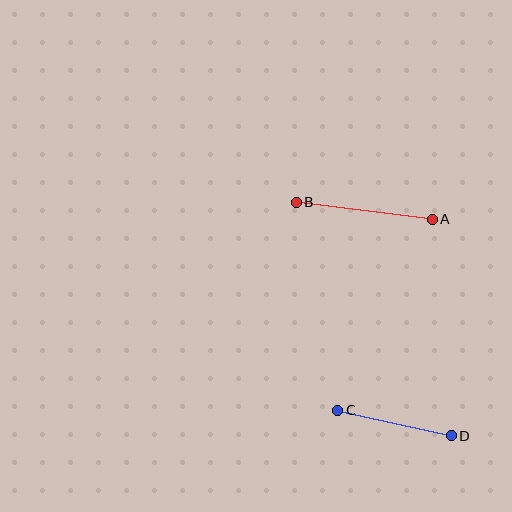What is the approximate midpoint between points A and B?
The midpoint is at approximately (364, 211) pixels.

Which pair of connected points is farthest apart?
Points A and B are farthest apart.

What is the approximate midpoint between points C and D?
The midpoint is at approximately (395, 423) pixels.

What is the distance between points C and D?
The distance is approximately 116 pixels.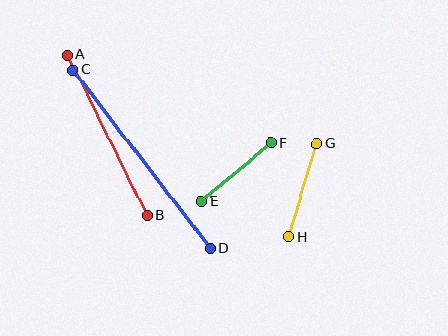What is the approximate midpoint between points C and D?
The midpoint is at approximately (142, 159) pixels.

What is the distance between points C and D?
The distance is approximately 225 pixels.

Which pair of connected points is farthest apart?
Points C and D are farthest apart.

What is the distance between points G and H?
The distance is approximately 97 pixels.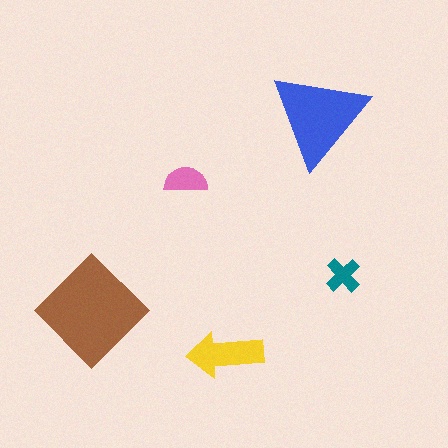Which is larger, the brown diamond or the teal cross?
The brown diamond.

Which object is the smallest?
The teal cross.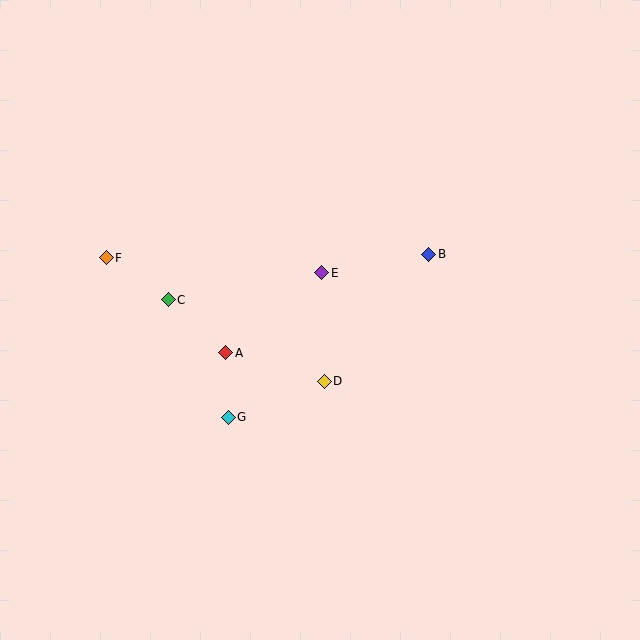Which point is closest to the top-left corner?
Point F is closest to the top-left corner.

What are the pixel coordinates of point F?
Point F is at (106, 258).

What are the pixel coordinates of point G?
Point G is at (228, 418).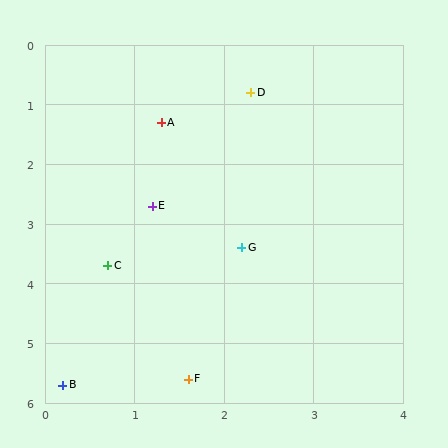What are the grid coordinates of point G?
Point G is at approximately (2.2, 3.4).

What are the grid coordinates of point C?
Point C is at approximately (0.7, 3.7).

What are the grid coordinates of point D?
Point D is at approximately (2.3, 0.8).